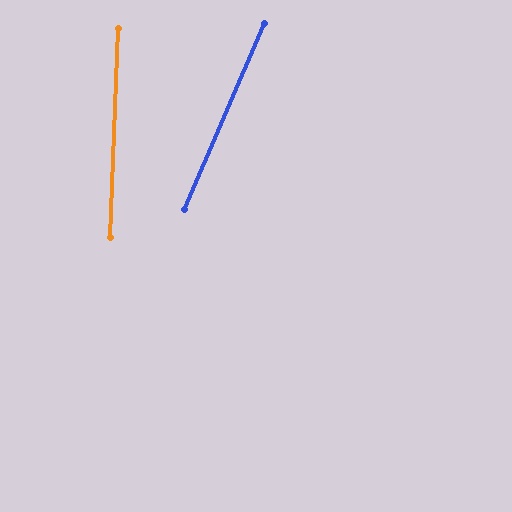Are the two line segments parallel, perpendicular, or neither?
Neither parallel nor perpendicular — they differ by about 21°.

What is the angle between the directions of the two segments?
Approximately 21 degrees.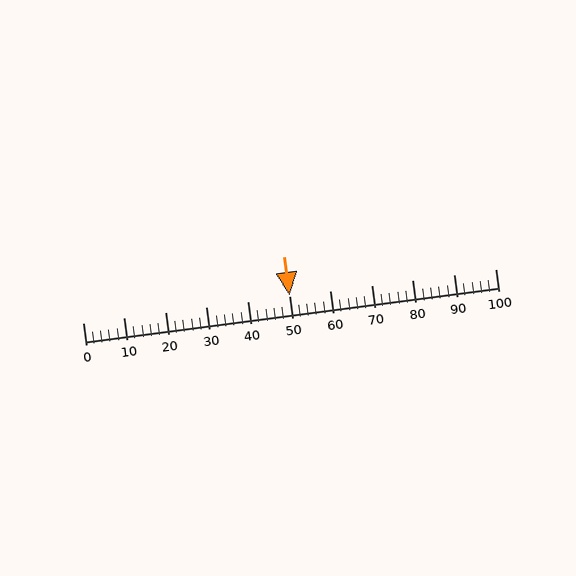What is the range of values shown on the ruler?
The ruler shows values from 0 to 100.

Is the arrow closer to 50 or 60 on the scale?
The arrow is closer to 50.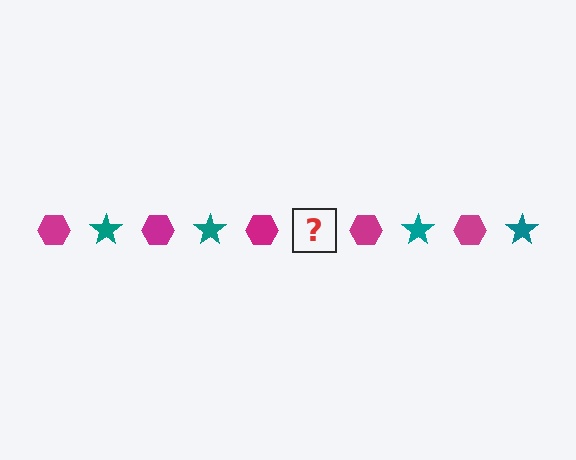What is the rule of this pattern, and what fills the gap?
The rule is that the pattern alternates between magenta hexagon and teal star. The gap should be filled with a teal star.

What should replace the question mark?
The question mark should be replaced with a teal star.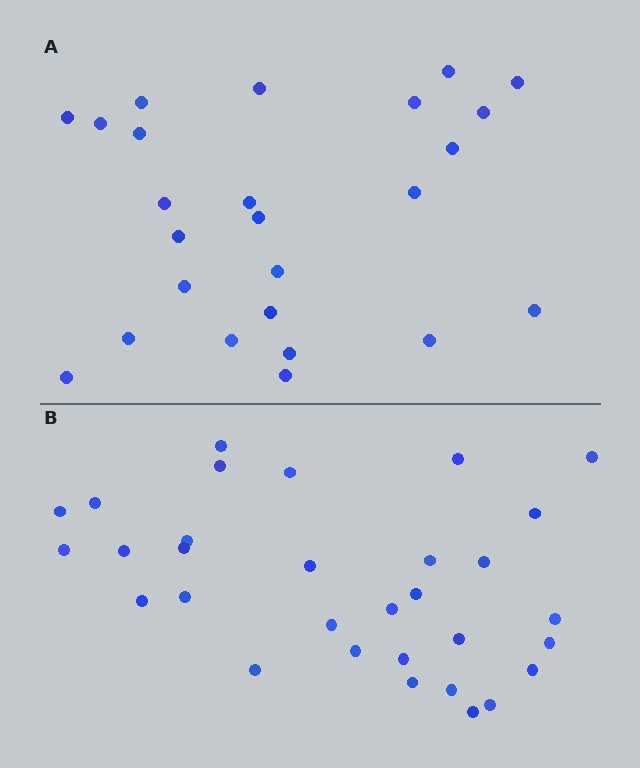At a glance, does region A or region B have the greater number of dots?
Region B (the bottom region) has more dots.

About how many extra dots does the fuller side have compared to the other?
Region B has about 6 more dots than region A.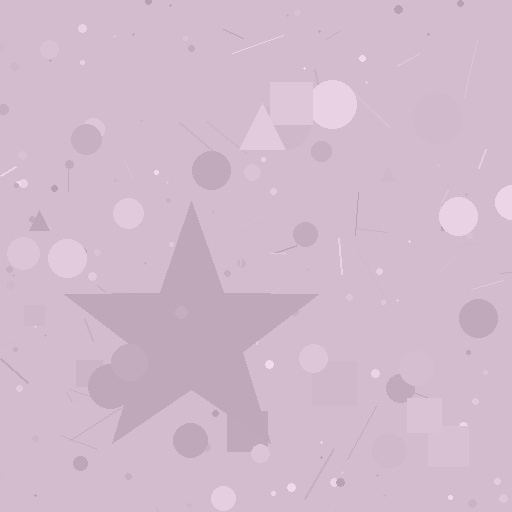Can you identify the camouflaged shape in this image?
The camouflaged shape is a star.